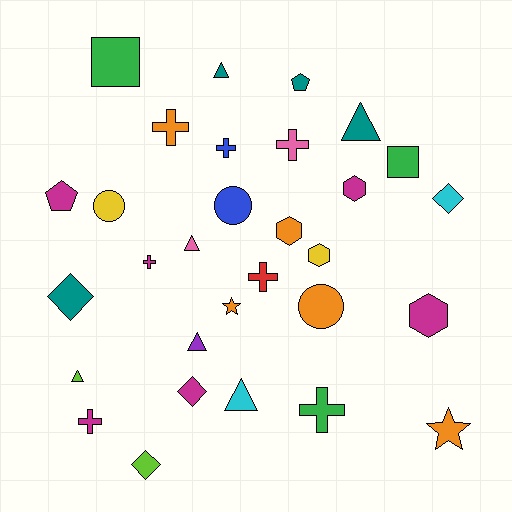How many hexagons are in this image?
There are 4 hexagons.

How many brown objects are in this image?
There are no brown objects.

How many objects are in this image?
There are 30 objects.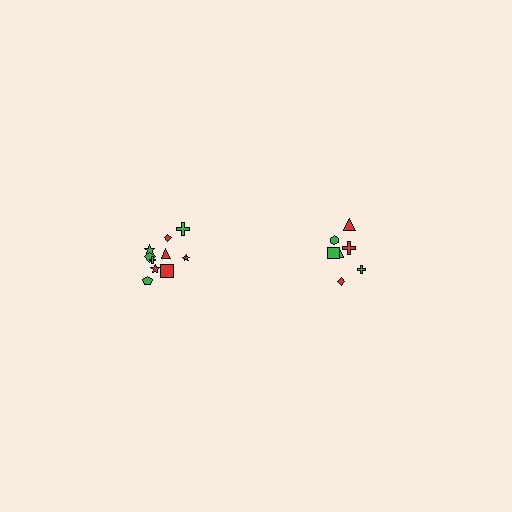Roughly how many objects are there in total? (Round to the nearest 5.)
Roughly 15 objects in total.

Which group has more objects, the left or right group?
The left group.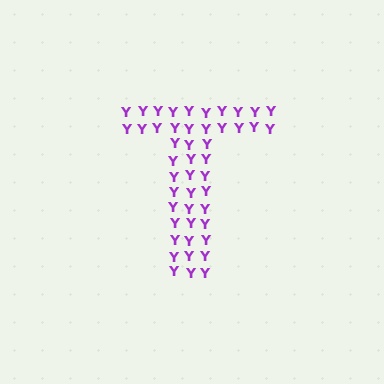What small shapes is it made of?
It is made of small letter Y's.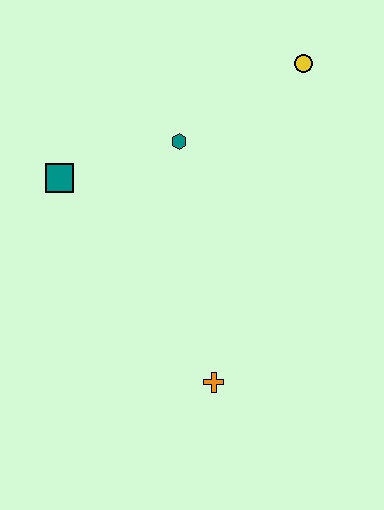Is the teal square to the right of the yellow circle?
No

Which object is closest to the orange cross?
The teal hexagon is closest to the orange cross.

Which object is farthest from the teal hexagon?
The orange cross is farthest from the teal hexagon.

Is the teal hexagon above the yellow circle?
No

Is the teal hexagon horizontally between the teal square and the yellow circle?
Yes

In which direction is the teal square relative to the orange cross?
The teal square is above the orange cross.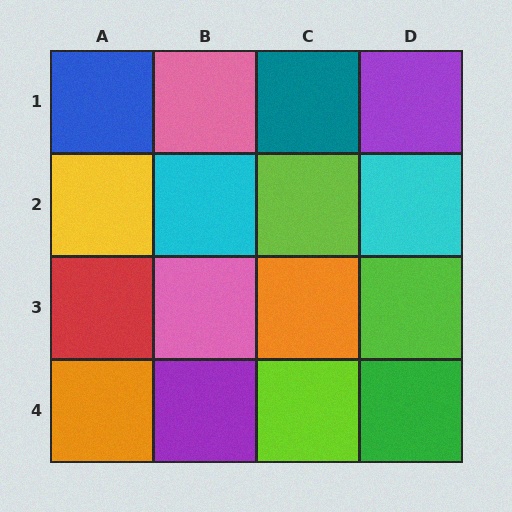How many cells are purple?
2 cells are purple.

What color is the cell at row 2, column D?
Cyan.